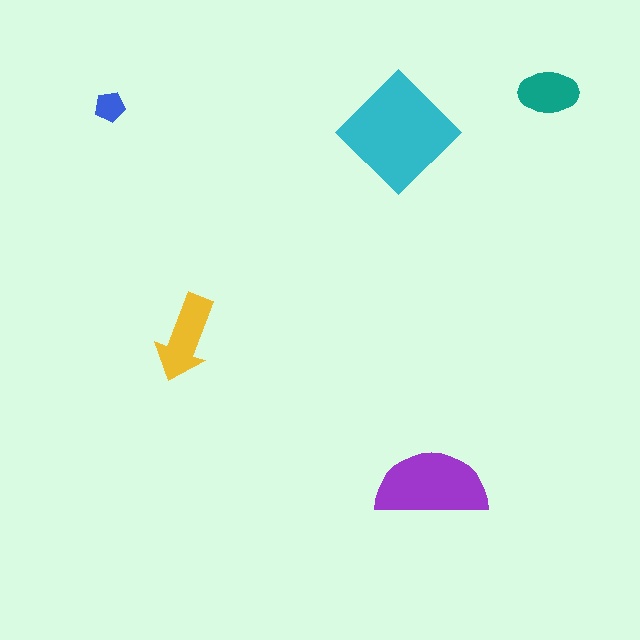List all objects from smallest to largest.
The blue pentagon, the teal ellipse, the yellow arrow, the purple semicircle, the cyan diamond.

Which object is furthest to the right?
The teal ellipse is rightmost.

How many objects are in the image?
There are 5 objects in the image.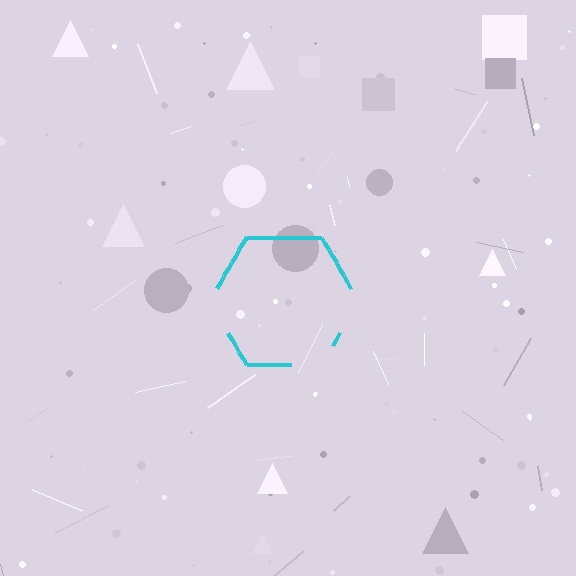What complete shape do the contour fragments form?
The contour fragments form a hexagon.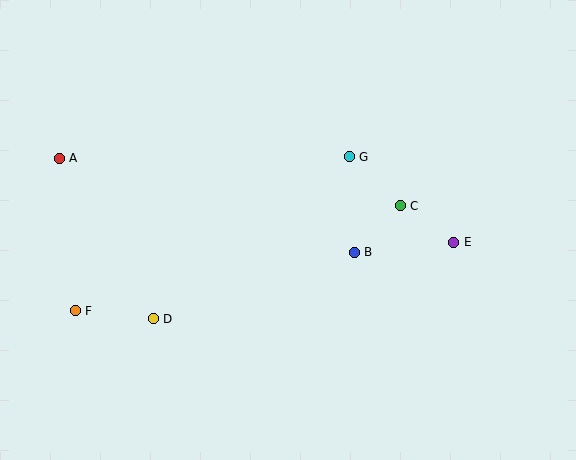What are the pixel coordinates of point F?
Point F is at (75, 311).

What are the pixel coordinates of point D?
Point D is at (153, 319).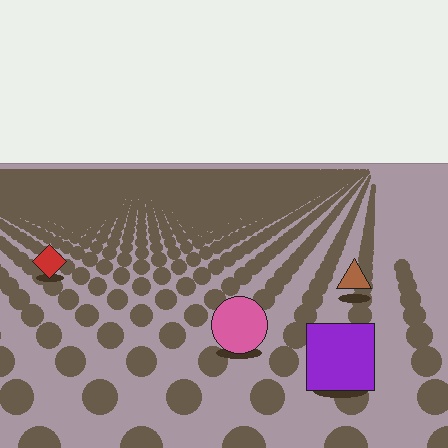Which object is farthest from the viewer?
The red diamond is farthest from the viewer. It appears smaller and the ground texture around it is denser.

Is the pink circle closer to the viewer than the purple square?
No. The purple square is closer — you can tell from the texture gradient: the ground texture is coarser near it.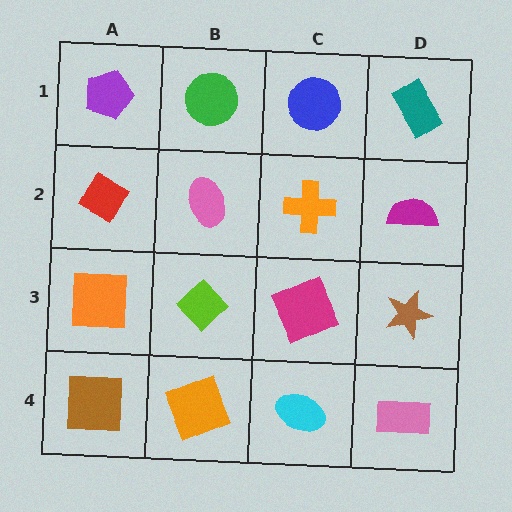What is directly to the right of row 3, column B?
A magenta square.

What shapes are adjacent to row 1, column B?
A pink ellipse (row 2, column B), a purple pentagon (row 1, column A), a blue circle (row 1, column C).